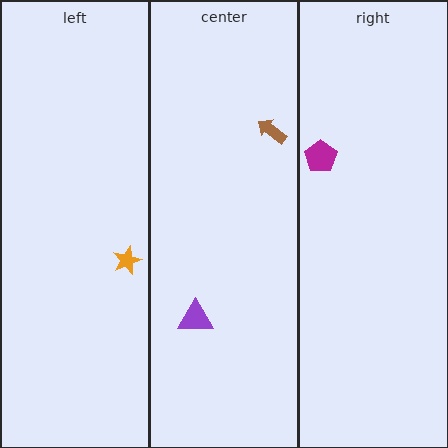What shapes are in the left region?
The orange star.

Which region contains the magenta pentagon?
The right region.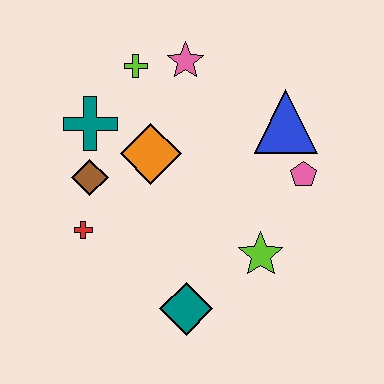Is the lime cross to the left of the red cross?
No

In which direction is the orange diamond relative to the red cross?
The orange diamond is above the red cross.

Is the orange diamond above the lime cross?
No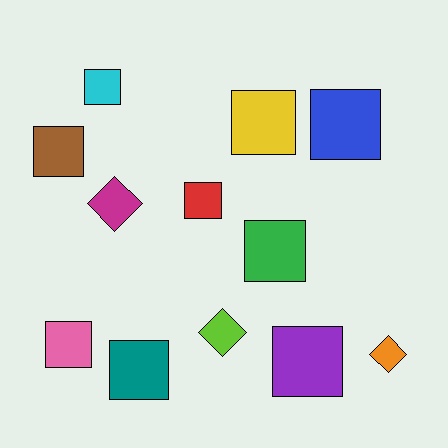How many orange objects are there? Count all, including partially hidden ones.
There is 1 orange object.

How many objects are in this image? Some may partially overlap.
There are 12 objects.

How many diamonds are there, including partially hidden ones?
There are 3 diamonds.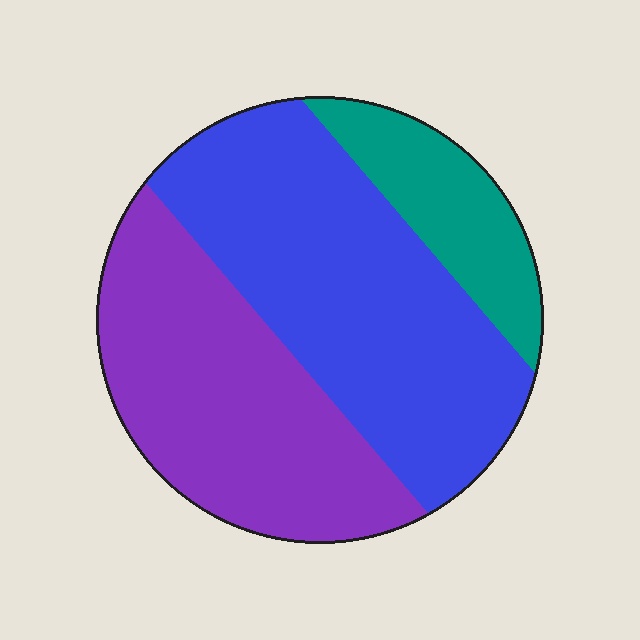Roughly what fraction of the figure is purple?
Purple covers 38% of the figure.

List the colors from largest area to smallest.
From largest to smallest: blue, purple, teal.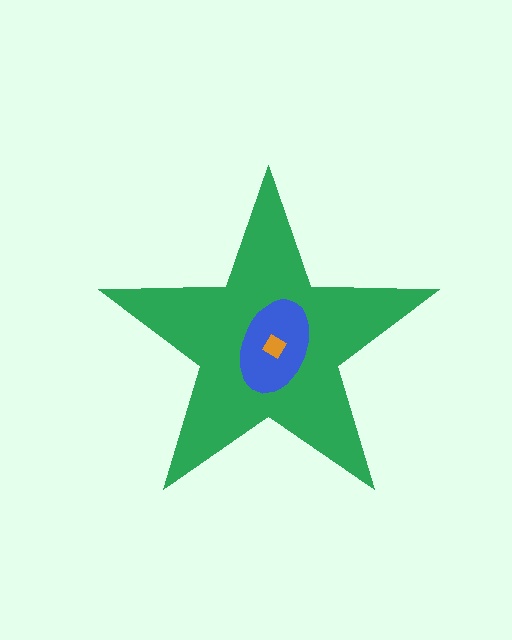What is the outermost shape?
The green star.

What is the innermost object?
The orange diamond.